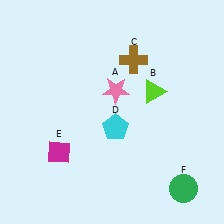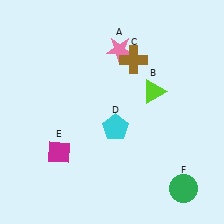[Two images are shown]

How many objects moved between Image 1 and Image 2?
1 object moved between the two images.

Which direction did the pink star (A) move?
The pink star (A) moved up.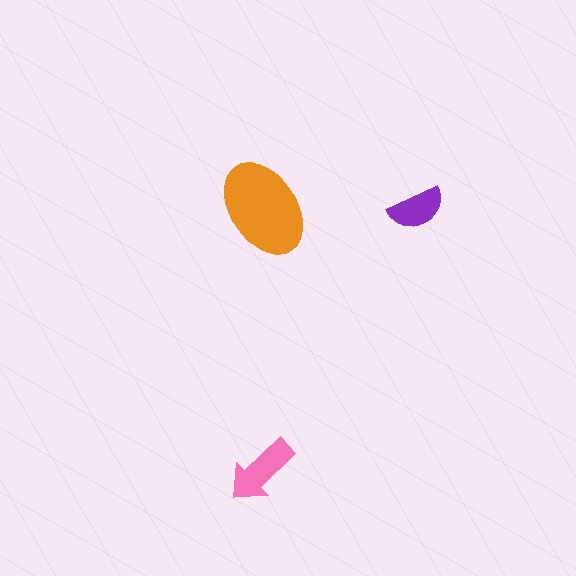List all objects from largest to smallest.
The orange ellipse, the pink arrow, the purple semicircle.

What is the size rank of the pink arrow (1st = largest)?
2nd.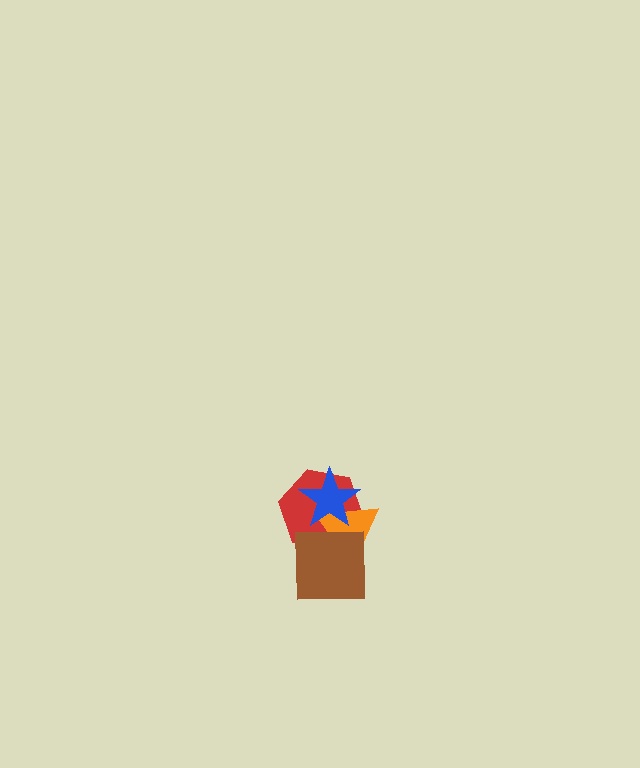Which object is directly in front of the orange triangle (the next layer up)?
The blue star is directly in front of the orange triangle.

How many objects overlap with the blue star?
3 objects overlap with the blue star.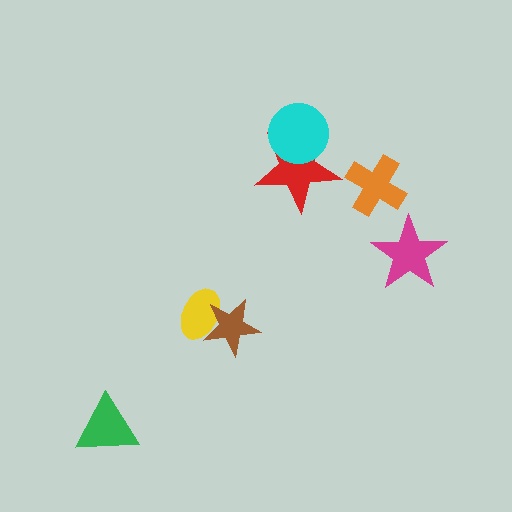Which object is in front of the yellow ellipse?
The brown star is in front of the yellow ellipse.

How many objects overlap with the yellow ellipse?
1 object overlaps with the yellow ellipse.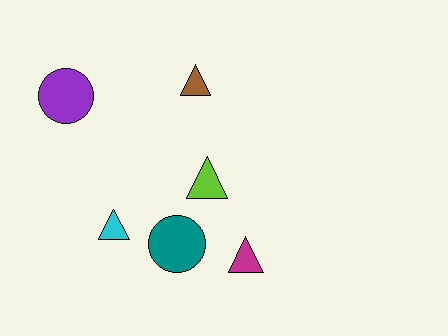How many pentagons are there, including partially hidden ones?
There are no pentagons.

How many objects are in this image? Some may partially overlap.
There are 6 objects.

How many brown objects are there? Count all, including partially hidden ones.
There is 1 brown object.